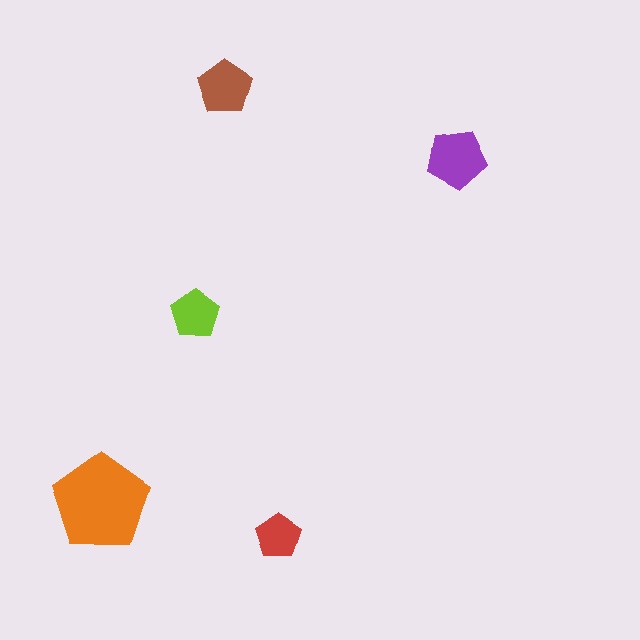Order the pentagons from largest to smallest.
the orange one, the purple one, the brown one, the lime one, the red one.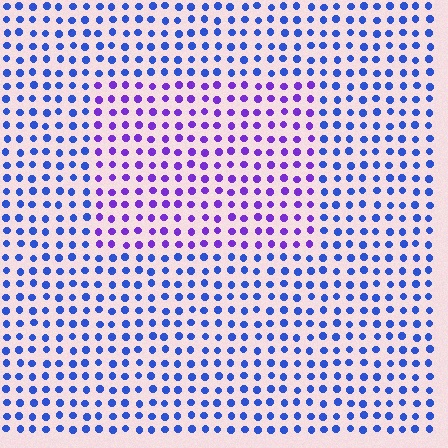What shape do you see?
I see a rectangle.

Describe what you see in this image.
The image is filled with small blue elements in a uniform arrangement. A rectangle-shaped region is visible where the elements are tinted to a slightly different hue, forming a subtle color boundary.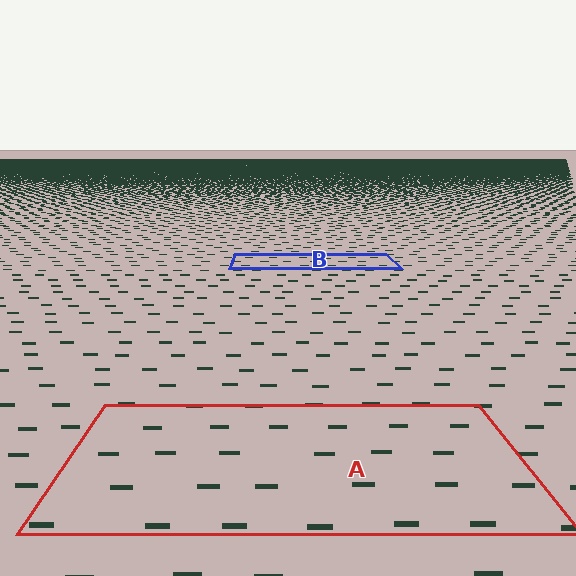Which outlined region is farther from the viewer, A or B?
Region B is farther from the viewer — the texture elements inside it appear smaller and more densely packed.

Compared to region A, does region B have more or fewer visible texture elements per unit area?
Region B has more texture elements per unit area — they are packed more densely because it is farther away.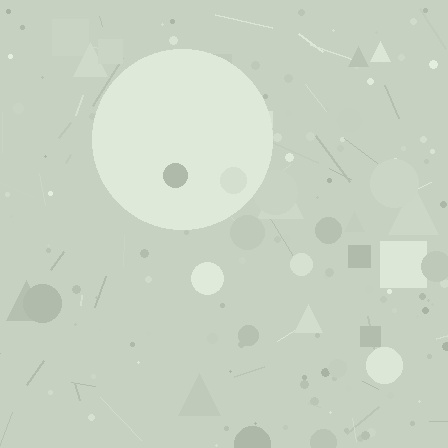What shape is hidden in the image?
A circle is hidden in the image.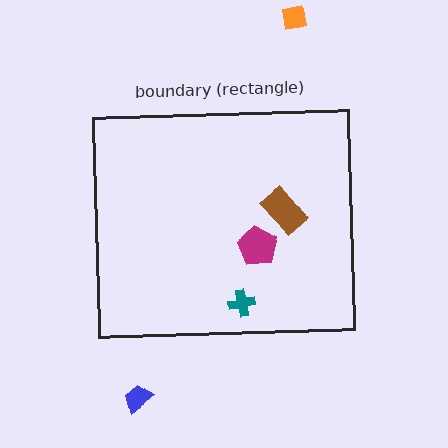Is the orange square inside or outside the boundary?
Outside.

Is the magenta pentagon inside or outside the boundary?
Inside.